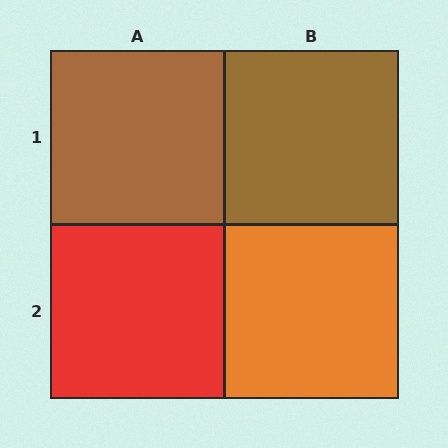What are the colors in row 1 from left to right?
Brown, brown.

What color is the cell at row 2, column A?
Red.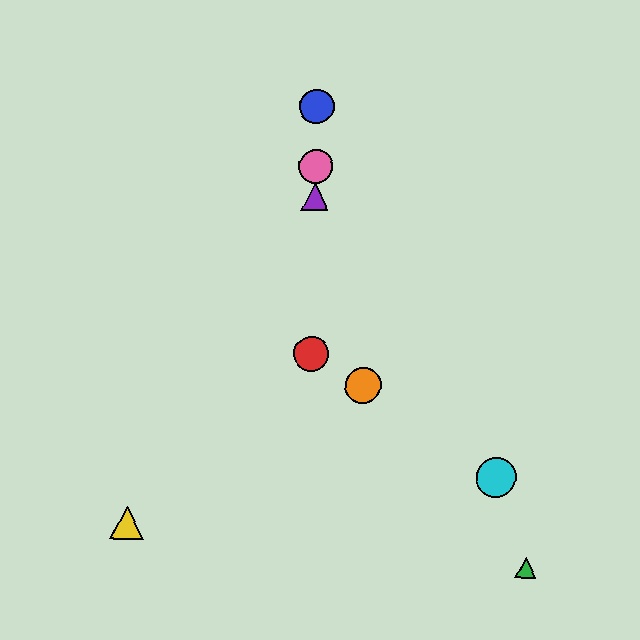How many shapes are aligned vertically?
4 shapes (the red circle, the blue circle, the purple triangle, the pink circle) are aligned vertically.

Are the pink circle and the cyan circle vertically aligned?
No, the pink circle is at x≈315 and the cyan circle is at x≈496.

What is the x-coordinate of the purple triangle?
The purple triangle is at x≈315.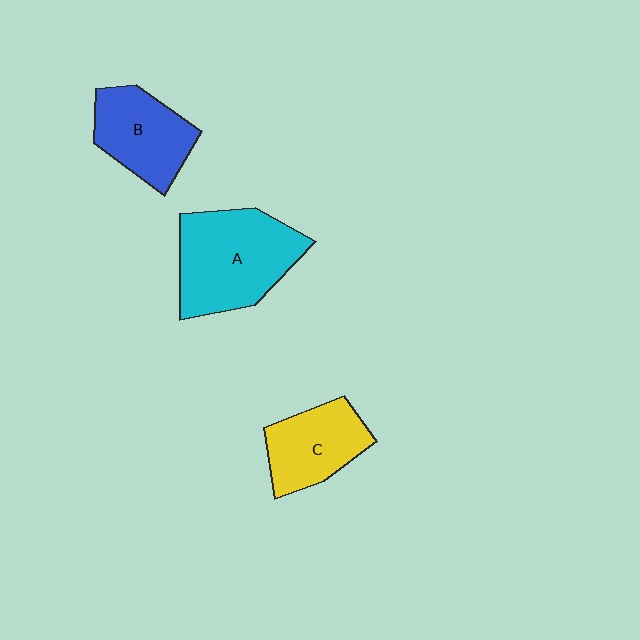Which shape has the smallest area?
Shape C (yellow).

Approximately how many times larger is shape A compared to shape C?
Approximately 1.5 times.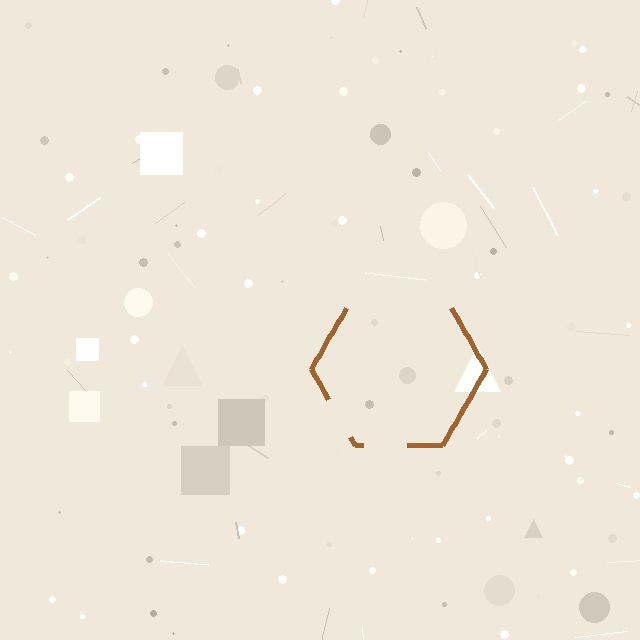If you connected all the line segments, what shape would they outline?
They would outline a hexagon.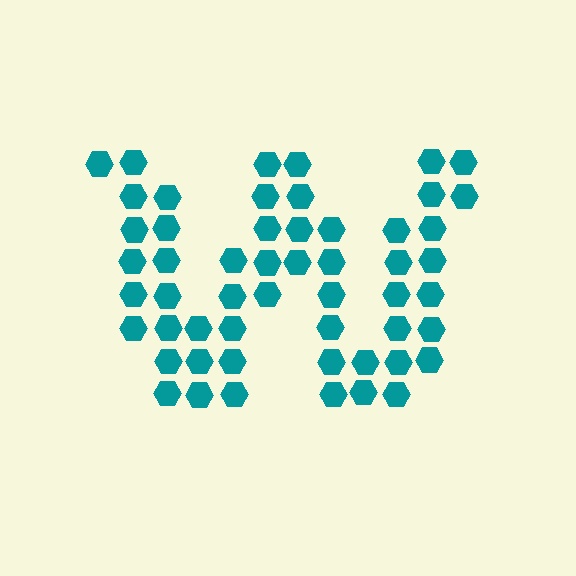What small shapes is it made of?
It is made of small hexagons.